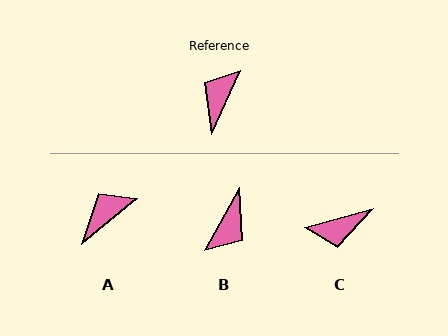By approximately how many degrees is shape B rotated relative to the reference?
Approximately 176 degrees counter-clockwise.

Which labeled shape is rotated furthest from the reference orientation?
B, about 176 degrees away.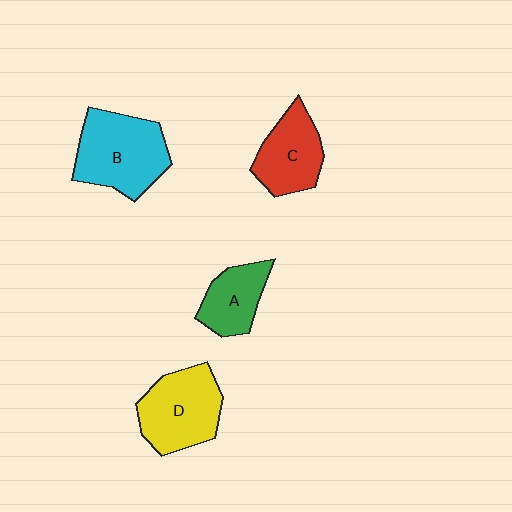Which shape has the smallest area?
Shape A (green).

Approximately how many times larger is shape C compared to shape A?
Approximately 1.2 times.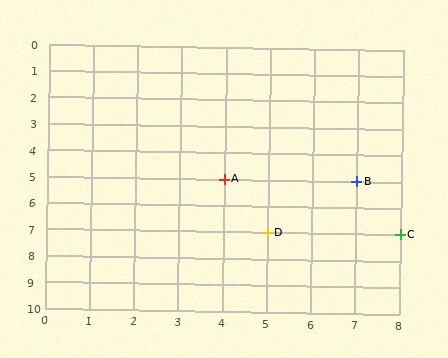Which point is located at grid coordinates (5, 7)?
Point D is at (5, 7).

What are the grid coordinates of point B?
Point B is at grid coordinates (7, 5).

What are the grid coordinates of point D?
Point D is at grid coordinates (5, 7).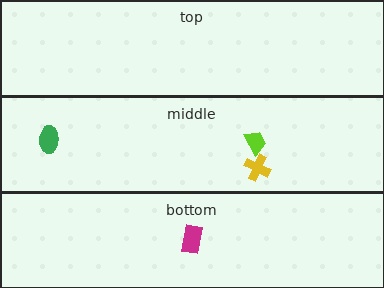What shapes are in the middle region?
The green ellipse, the lime trapezoid, the yellow cross.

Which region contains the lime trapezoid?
The middle region.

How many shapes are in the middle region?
3.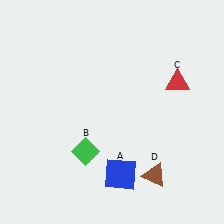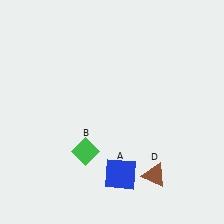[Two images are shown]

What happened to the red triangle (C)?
The red triangle (C) was removed in Image 2. It was in the top-right area of Image 1.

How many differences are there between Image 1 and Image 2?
There is 1 difference between the two images.